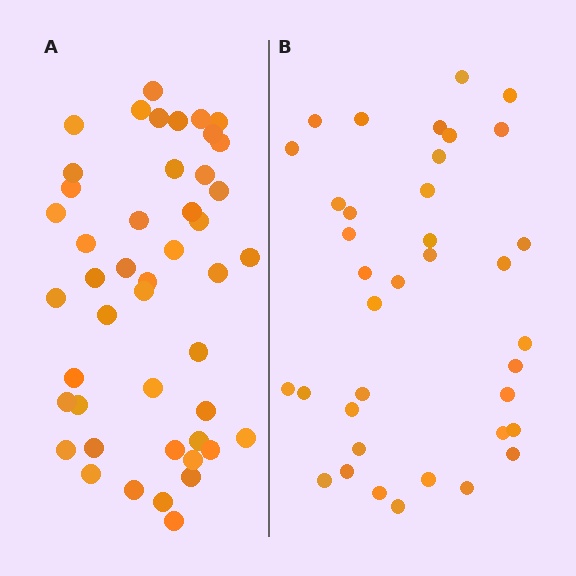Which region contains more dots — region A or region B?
Region A (the left region) has more dots.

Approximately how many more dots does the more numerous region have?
Region A has roughly 8 or so more dots than region B.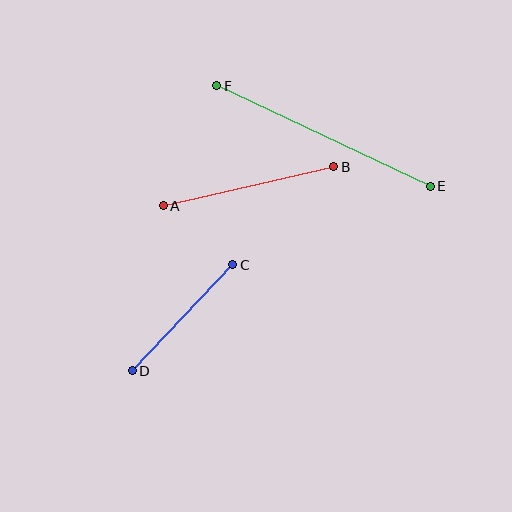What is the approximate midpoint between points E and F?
The midpoint is at approximately (324, 136) pixels.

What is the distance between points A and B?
The distance is approximately 175 pixels.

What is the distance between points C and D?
The distance is approximately 146 pixels.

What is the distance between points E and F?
The distance is approximately 236 pixels.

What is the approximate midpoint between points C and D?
The midpoint is at approximately (183, 318) pixels.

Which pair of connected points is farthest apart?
Points E and F are farthest apart.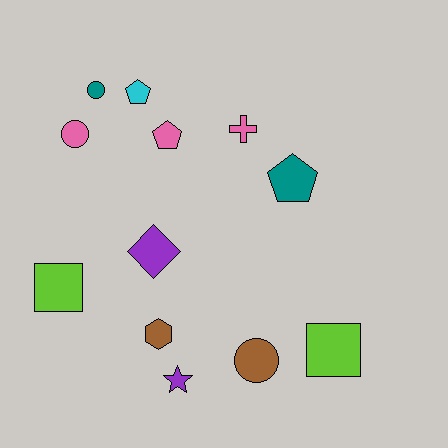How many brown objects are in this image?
There are 2 brown objects.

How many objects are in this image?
There are 12 objects.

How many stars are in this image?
There is 1 star.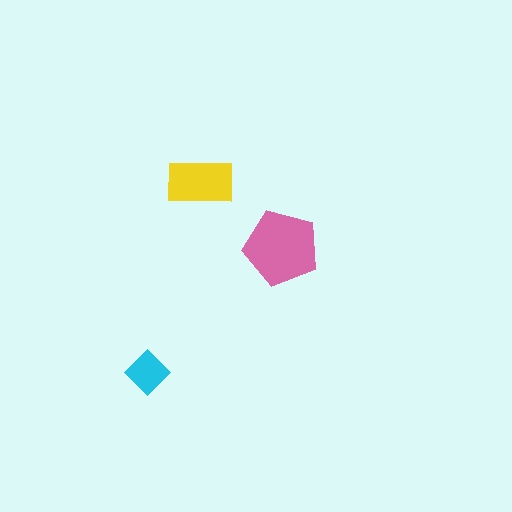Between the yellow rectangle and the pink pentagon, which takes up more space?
The pink pentagon.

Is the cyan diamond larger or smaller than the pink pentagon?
Smaller.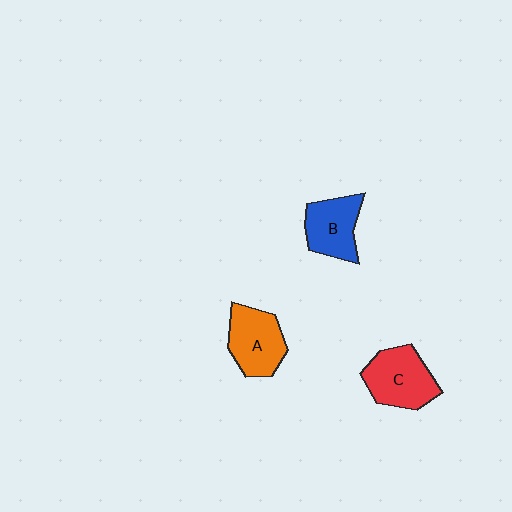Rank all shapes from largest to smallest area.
From largest to smallest: C (red), A (orange), B (blue).